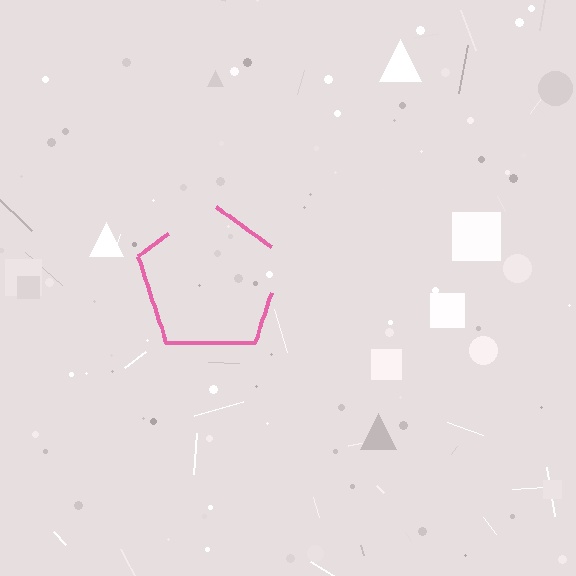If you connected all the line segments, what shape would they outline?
They would outline a pentagon.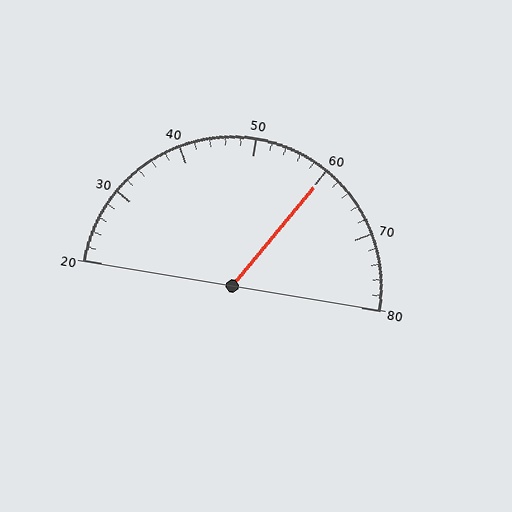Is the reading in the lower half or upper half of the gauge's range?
The reading is in the upper half of the range (20 to 80).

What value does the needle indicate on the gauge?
The needle indicates approximately 60.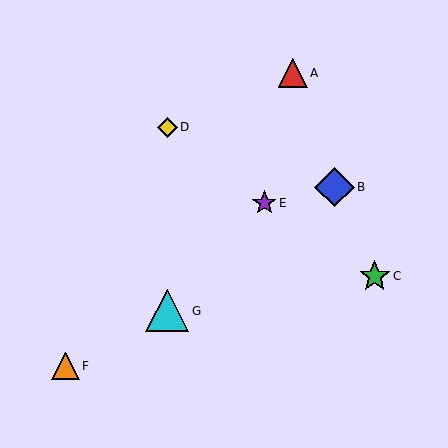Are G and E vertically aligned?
No, G is at x≈167 and E is at x≈264.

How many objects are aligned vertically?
2 objects (D, G) are aligned vertically.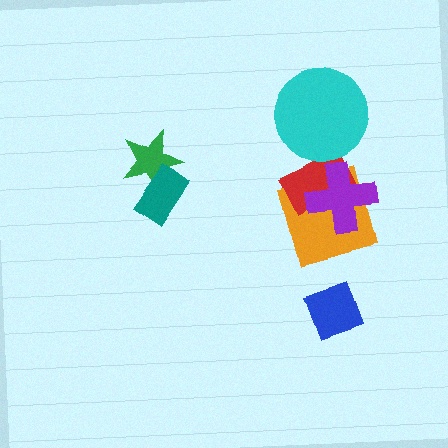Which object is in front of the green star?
The teal rectangle is in front of the green star.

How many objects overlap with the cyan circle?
1 object overlaps with the cyan circle.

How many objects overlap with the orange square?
2 objects overlap with the orange square.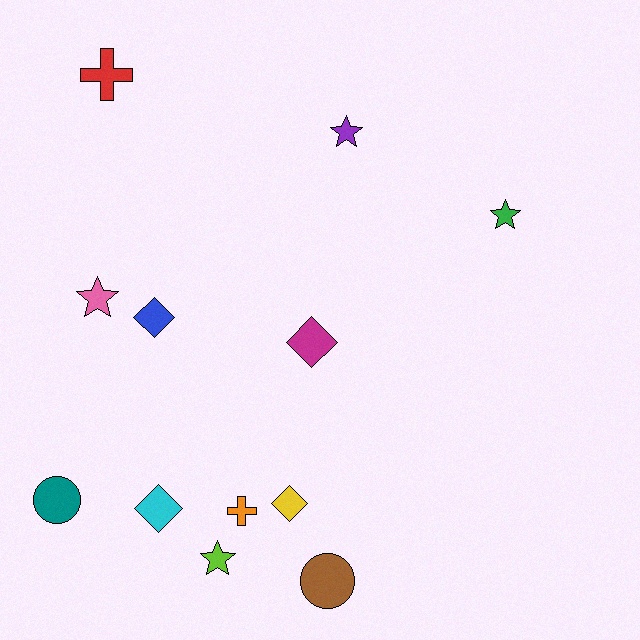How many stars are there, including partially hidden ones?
There are 4 stars.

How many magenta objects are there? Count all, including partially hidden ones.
There is 1 magenta object.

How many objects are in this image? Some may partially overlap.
There are 12 objects.